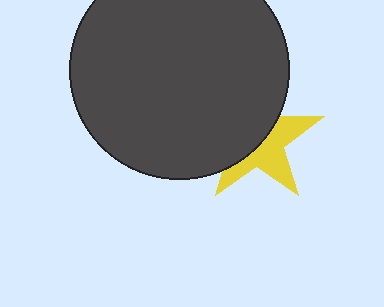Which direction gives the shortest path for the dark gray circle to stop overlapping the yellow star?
Moving toward the upper-left gives the shortest separation.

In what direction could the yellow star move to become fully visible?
The yellow star could move toward the lower-right. That would shift it out from behind the dark gray circle entirely.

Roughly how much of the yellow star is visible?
About half of it is visible (roughly 47%).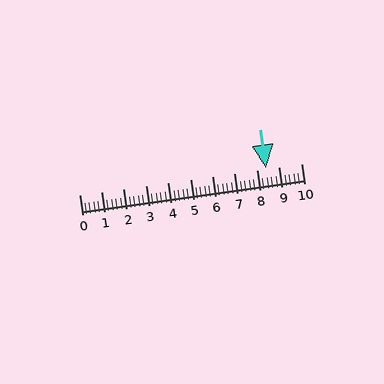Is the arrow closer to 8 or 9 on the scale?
The arrow is closer to 8.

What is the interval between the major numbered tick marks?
The major tick marks are spaced 1 units apart.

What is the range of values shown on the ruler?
The ruler shows values from 0 to 10.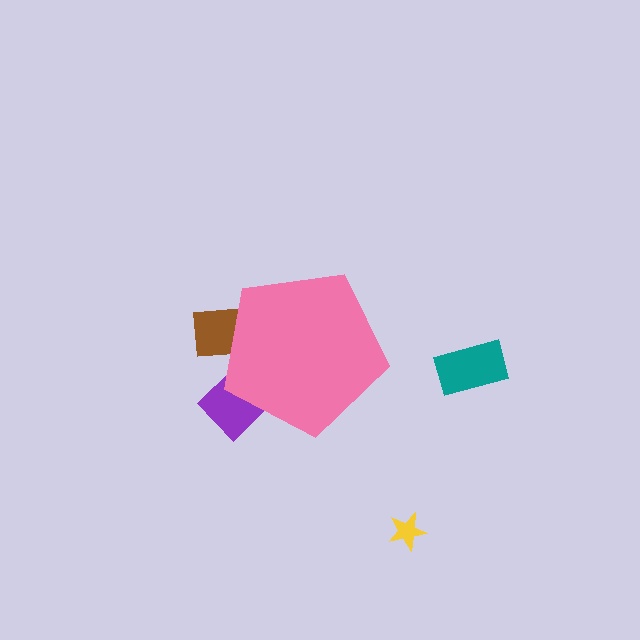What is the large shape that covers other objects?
A pink pentagon.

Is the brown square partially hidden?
Yes, the brown square is partially hidden behind the pink pentagon.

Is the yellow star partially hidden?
No, the yellow star is fully visible.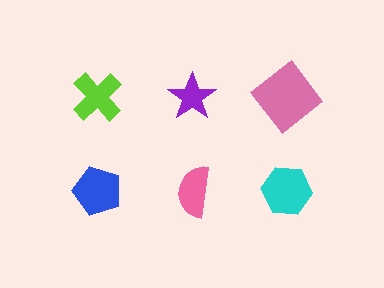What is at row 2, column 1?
A blue pentagon.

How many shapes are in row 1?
3 shapes.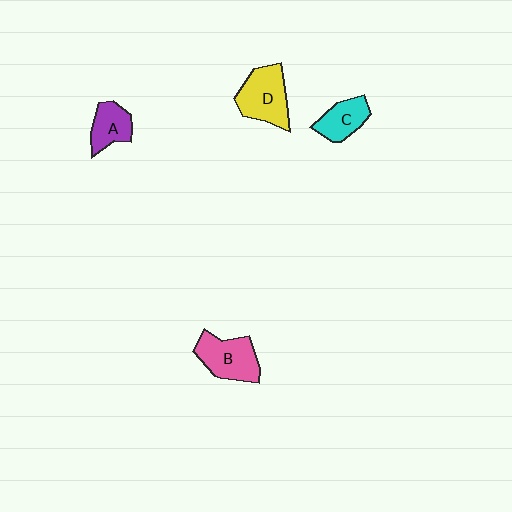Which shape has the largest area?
Shape D (yellow).